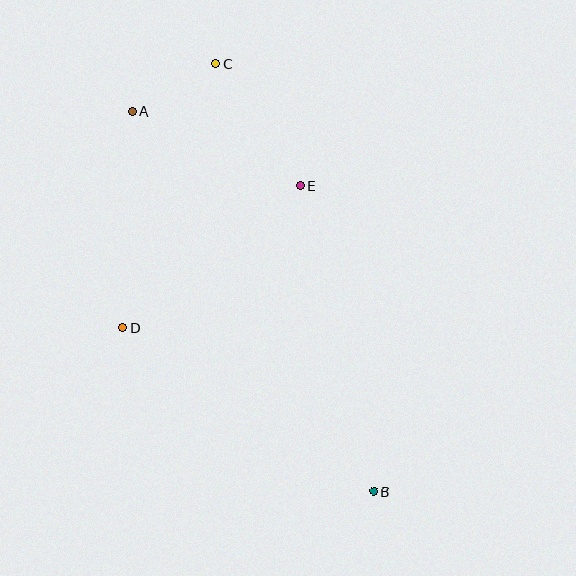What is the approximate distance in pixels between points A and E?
The distance between A and E is approximately 184 pixels.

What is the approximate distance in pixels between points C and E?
The distance between C and E is approximately 149 pixels.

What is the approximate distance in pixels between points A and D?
The distance between A and D is approximately 217 pixels.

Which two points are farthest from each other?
Points B and C are farthest from each other.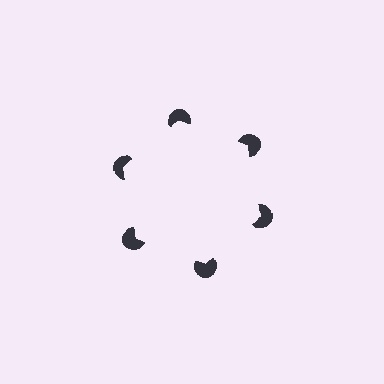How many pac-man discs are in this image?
There are 6 — one at each vertex of the illusory hexagon.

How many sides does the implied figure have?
6 sides.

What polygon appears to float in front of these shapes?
An illusory hexagon — its edges are inferred from the aligned wedge cuts in the pac-man discs, not physically drawn.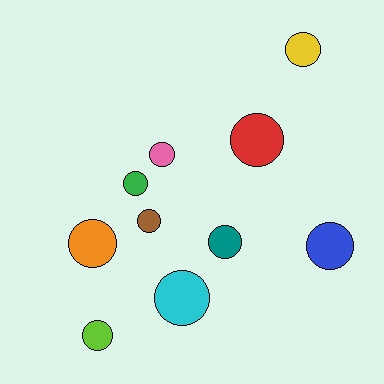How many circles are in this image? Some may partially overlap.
There are 10 circles.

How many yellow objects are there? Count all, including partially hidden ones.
There is 1 yellow object.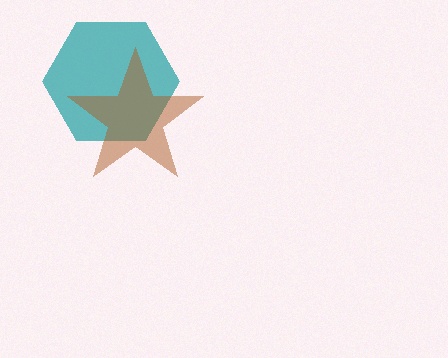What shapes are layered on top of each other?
The layered shapes are: a teal hexagon, a brown star.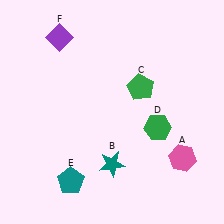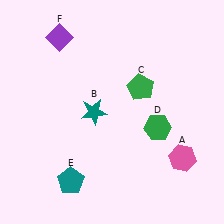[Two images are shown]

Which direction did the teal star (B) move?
The teal star (B) moved up.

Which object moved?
The teal star (B) moved up.